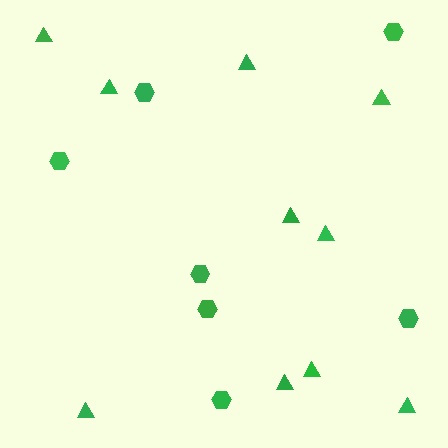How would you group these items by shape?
There are 2 groups: one group of hexagons (7) and one group of triangles (10).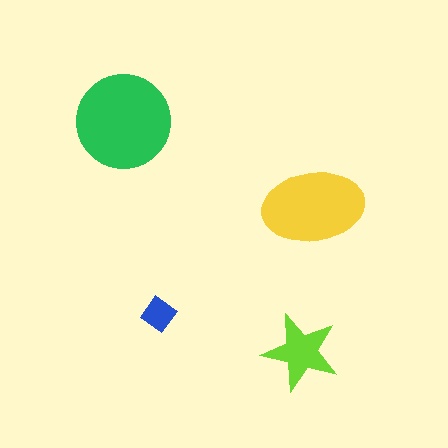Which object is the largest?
The green circle.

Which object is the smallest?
The blue diamond.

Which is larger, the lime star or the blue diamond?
The lime star.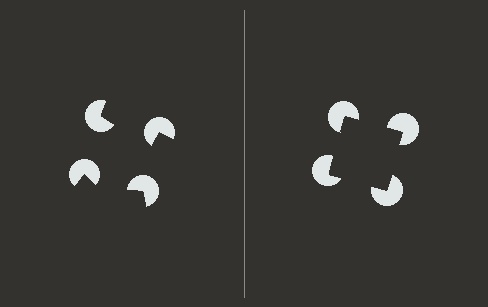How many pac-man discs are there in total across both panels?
8 — 4 on each side.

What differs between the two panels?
The pac-man discs are positioned identically on both sides; only the wedge orientations differ. On the right they align to a square; on the left they are misaligned.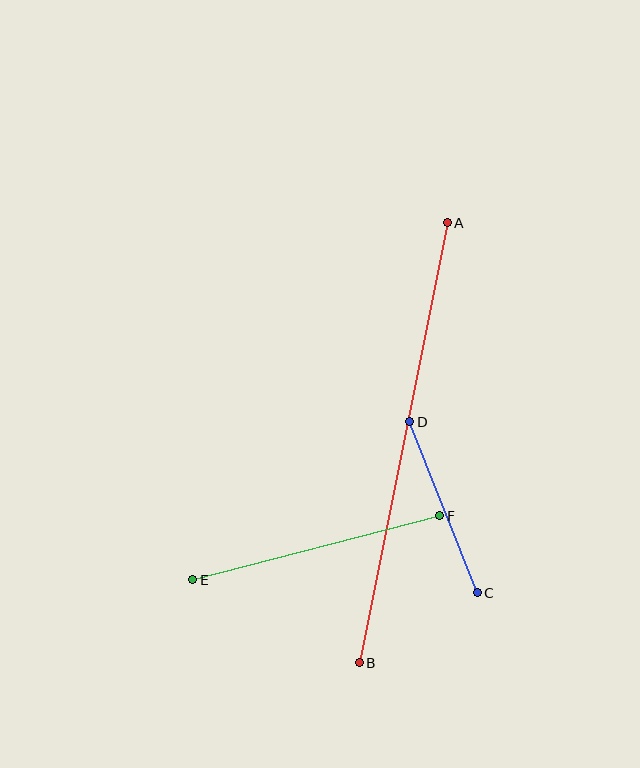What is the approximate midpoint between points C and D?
The midpoint is at approximately (444, 507) pixels.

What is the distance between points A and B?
The distance is approximately 449 pixels.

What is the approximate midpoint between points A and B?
The midpoint is at approximately (403, 443) pixels.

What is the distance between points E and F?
The distance is approximately 255 pixels.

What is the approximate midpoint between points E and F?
The midpoint is at approximately (316, 548) pixels.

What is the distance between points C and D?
The distance is approximately 184 pixels.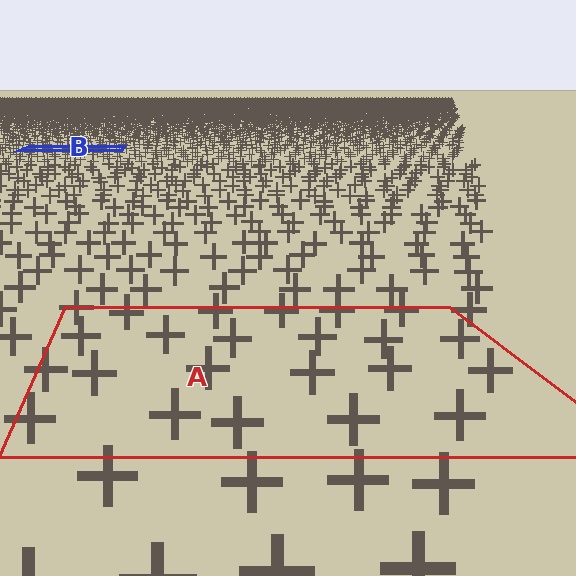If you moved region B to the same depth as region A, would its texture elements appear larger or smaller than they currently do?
They would appear larger. At a closer depth, the same texture elements are projected at a bigger on-screen size.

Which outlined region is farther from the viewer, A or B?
Region B is farther from the viewer — the texture elements inside it appear smaller and more densely packed.